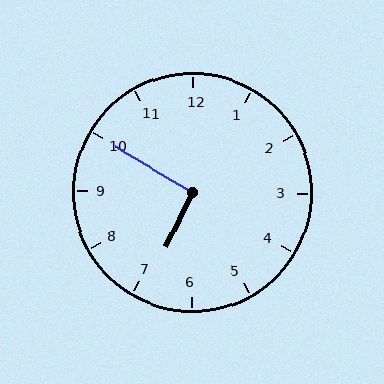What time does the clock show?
6:50.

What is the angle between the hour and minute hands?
Approximately 95 degrees.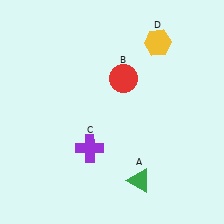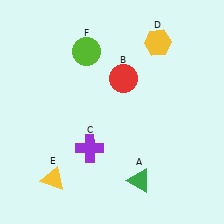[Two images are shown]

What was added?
A yellow triangle (E), a lime circle (F) were added in Image 2.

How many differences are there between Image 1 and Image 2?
There are 2 differences between the two images.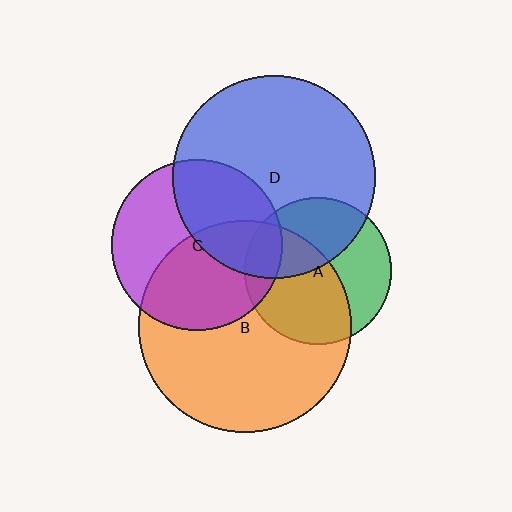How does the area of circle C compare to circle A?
Approximately 1.4 times.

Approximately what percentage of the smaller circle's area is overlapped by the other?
Approximately 15%.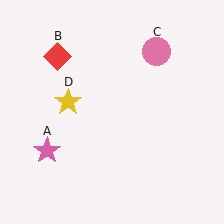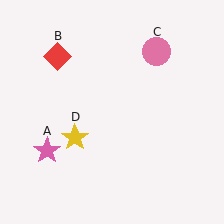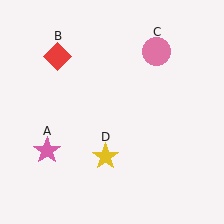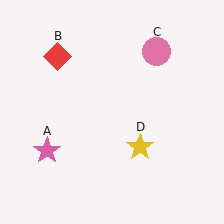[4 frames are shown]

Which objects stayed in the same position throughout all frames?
Pink star (object A) and red diamond (object B) and pink circle (object C) remained stationary.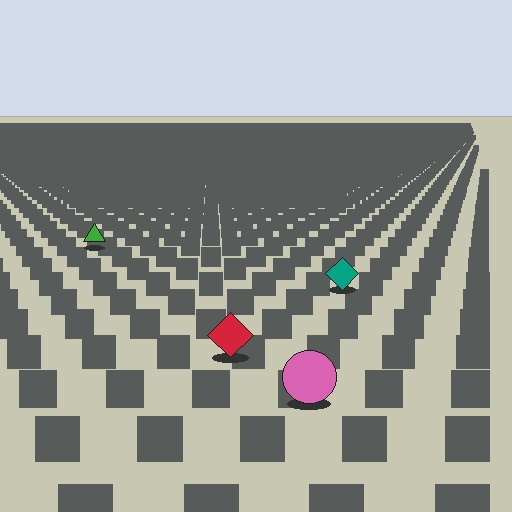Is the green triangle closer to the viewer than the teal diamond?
No. The teal diamond is closer — you can tell from the texture gradient: the ground texture is coarser near it.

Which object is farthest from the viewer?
The green triangle is farthest from the viewer. It appears smaller and the ground texture around it is denser.